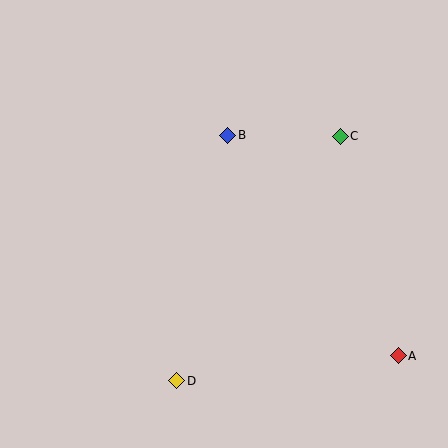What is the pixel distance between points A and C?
The distance between A and C is 227 pixels.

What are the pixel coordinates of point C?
Point C is at (340, 136).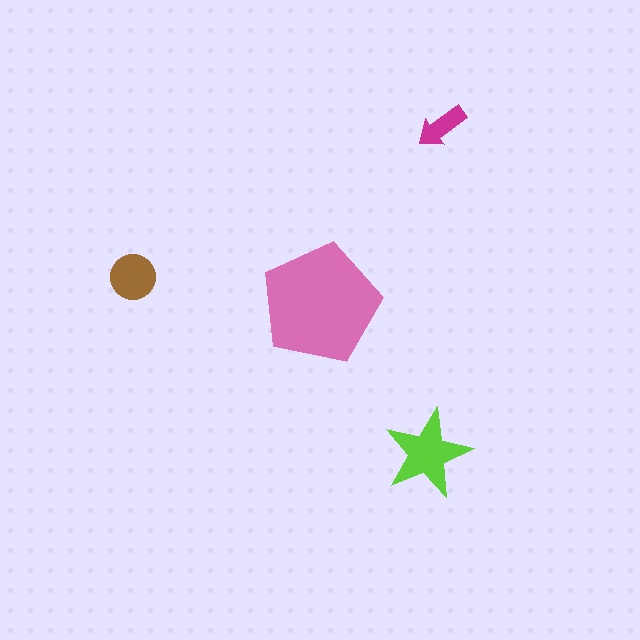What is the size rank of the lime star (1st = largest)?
2nd.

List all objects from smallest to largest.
The magenta arrow, the brown circle, the lime star, the pink pentagon.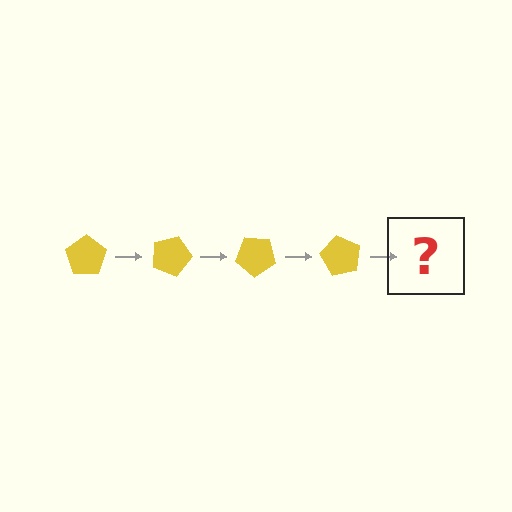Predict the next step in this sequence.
The next step is a yellow pentagon rotated 80 degrees.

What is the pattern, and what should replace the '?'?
The pattern is that the pentagon rotates 20 degrees each step. The '?' should be a yellow pentagon rotated 80 degrees.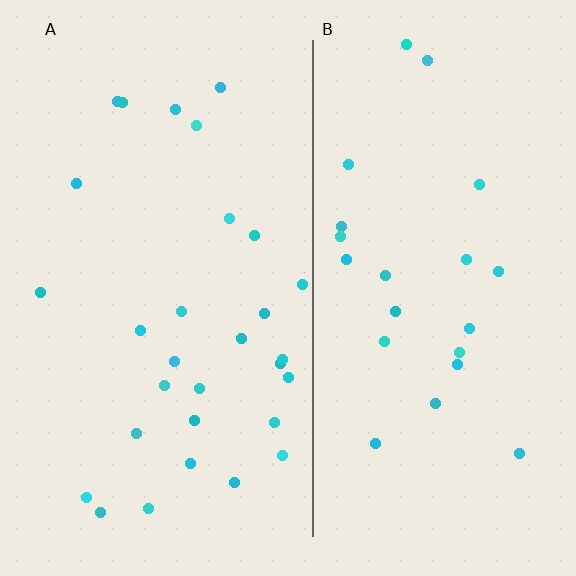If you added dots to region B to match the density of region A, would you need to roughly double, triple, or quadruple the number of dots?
Approximately double.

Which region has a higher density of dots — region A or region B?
A (the left).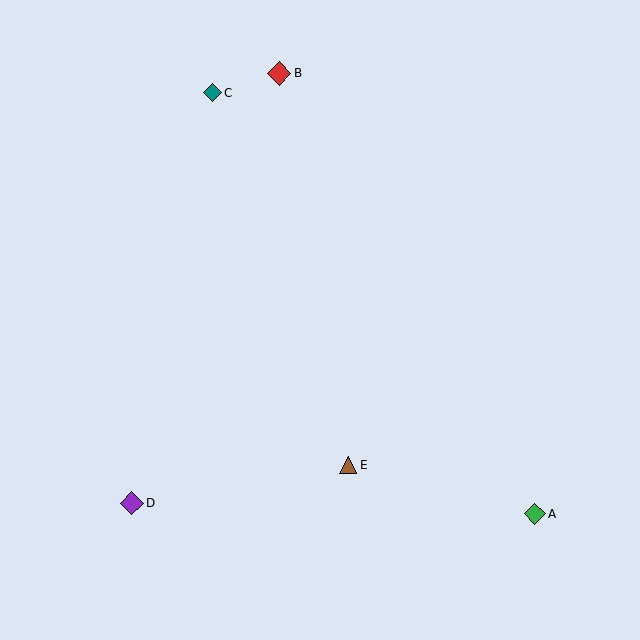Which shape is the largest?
The red diamond (labeled B) is the largest.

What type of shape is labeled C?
Shape C is a teal diamond.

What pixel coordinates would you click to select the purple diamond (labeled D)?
Click at (132, 503) to select the purple diamond D.